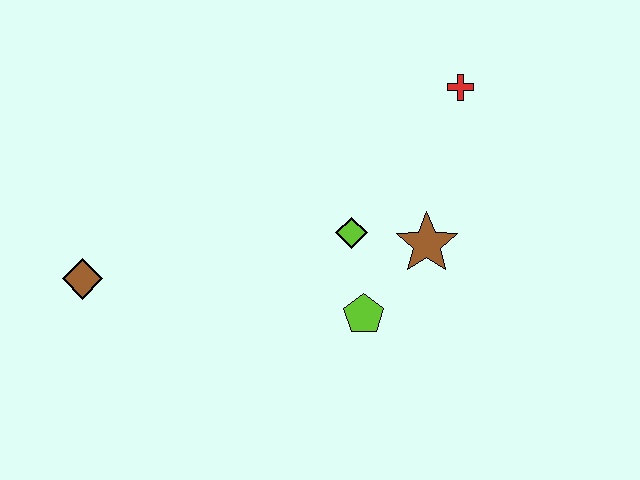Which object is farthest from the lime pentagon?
The brown diamond is farthest from the lime pentagon.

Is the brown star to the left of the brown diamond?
No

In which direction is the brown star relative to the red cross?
The brown star is below the red cross.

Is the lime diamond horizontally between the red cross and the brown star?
No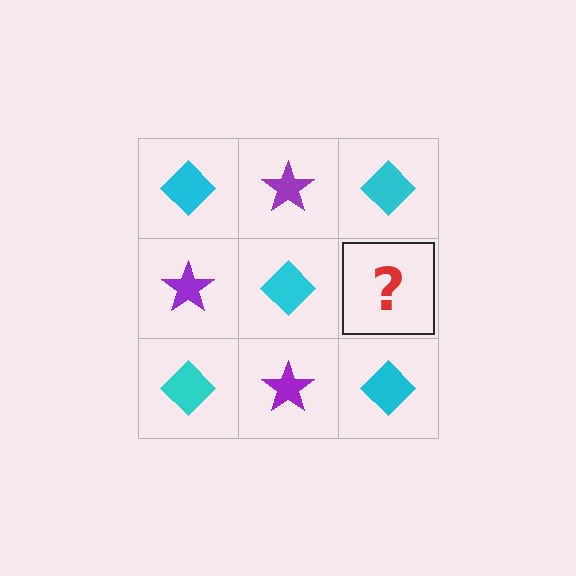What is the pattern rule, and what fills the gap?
The rule is that it alternates cyan diamond and purple star in a checkerboard pattern. The gap should be filled with a purple star.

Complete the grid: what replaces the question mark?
The question mark should be replaced with a purple star.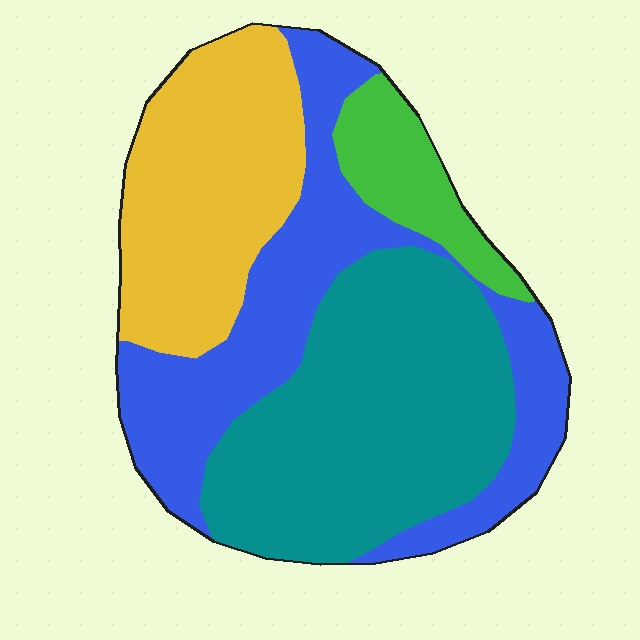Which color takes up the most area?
Teal, at roughly 35%.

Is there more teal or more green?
Teal.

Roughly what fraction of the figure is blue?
Blue takes up about one third (1/3) of the figure.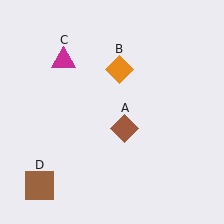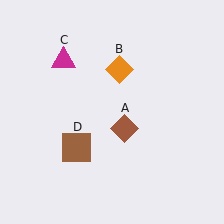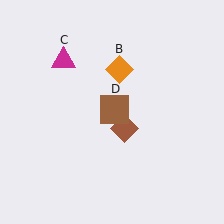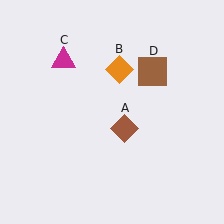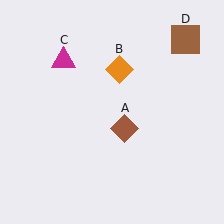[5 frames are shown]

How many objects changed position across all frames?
1 object changed position: brown square (object D).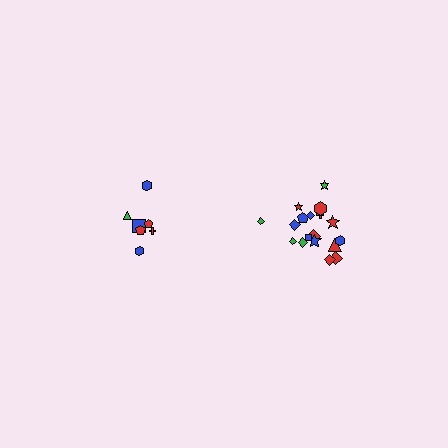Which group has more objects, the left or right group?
The right group.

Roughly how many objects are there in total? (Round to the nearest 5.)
Roughly 25 objects in total.